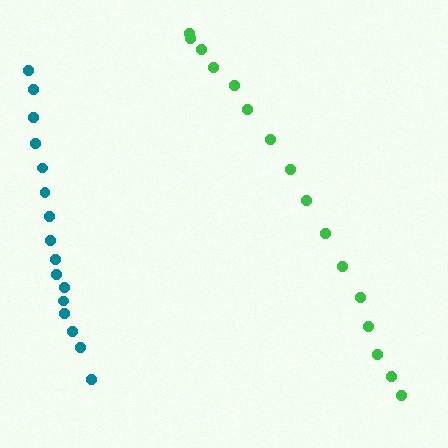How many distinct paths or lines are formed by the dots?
There are 2 distinct paths.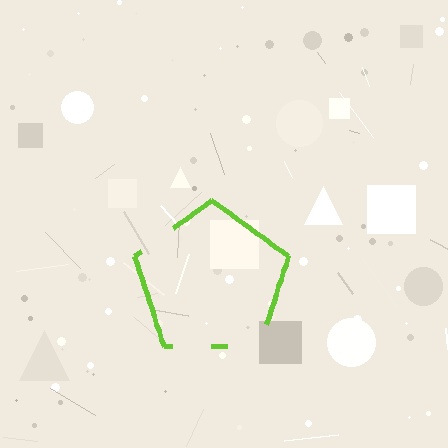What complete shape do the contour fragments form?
The contour fragments form a pentagon.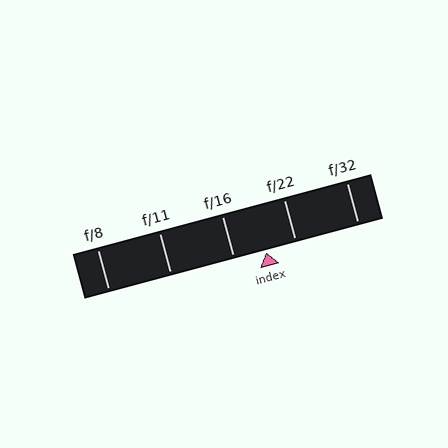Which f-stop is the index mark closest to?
The index mark is closest to f/22.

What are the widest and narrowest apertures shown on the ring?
The widest aperture shown is f/8 and the narrowest is f/32.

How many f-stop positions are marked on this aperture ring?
There are 5 f-stop positions marked.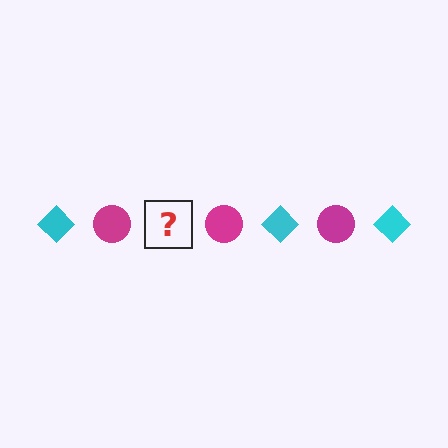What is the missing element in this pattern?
The missing element is a cyan diamond.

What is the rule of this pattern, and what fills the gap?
The rule is that the pattern alternates between cyan diamond and magenta circle. The gap should be filled with a cyan diamond.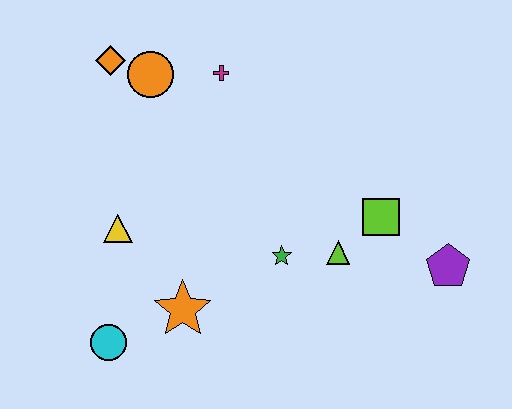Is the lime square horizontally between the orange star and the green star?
No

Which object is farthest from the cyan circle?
The purple pentagon is farthest from the cyan circle.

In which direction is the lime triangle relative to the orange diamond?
The lime triangle is to the right of the orange diamond.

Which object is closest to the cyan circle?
The orange star is closest to the cyan circle.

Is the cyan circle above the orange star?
No